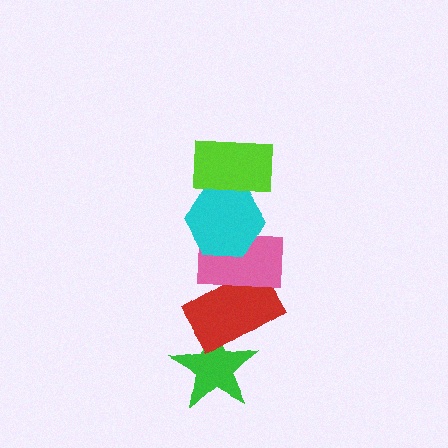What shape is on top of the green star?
The red rectangle is on top of the green star.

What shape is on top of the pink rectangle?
The cyan hexagon is on top of the pink rectangle.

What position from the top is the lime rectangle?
The lime rectangle is 1st from the top.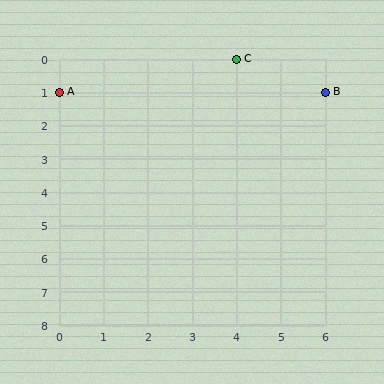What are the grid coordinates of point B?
Point B is at grid coordinates (6, 1).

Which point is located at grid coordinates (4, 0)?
Point C is at (4, 0).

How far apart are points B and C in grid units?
Points B and C are 2 columns and 1 row apart (about 2.2 grid units diagonally).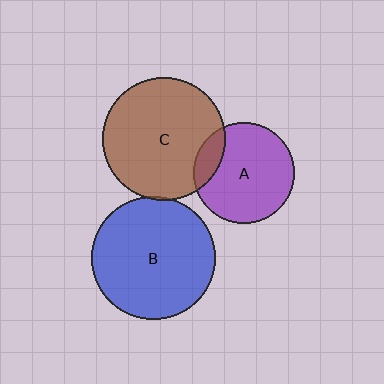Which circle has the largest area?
Circle B (blue).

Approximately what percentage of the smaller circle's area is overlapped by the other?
Approximately 5%.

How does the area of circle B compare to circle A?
Approximately 1.5 times.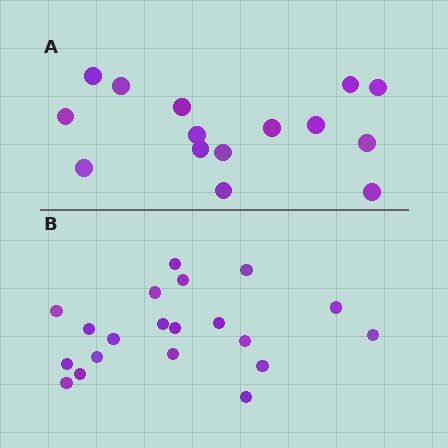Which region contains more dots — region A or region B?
Region B (the bottom region) has more dots.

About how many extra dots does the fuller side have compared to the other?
Region B has about 5 more dots than region A.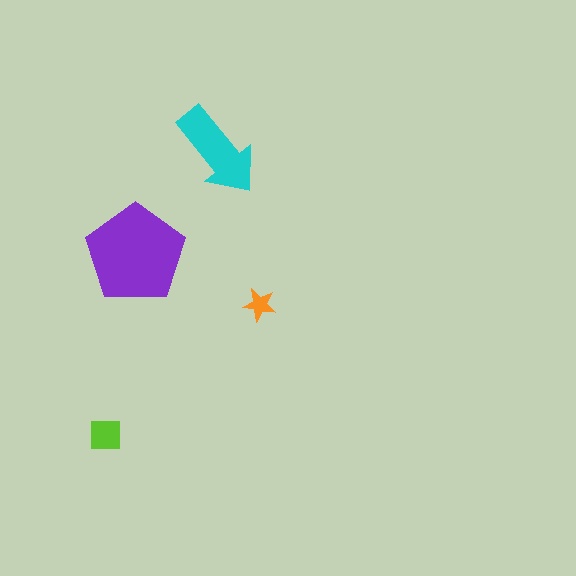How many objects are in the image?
There are 4 objects in the image.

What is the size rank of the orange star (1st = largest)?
4th.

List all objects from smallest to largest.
The orange star, the lime square, the cyan arrow, the purple pentagon.